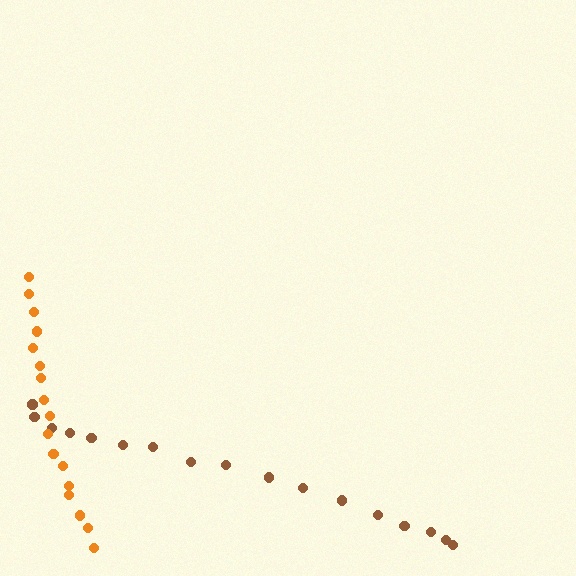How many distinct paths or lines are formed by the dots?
There are 2 distinct paths.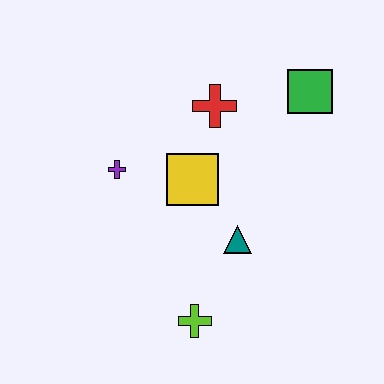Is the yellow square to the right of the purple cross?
Yes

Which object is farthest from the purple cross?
The green square is farthest from the purple cross.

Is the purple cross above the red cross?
No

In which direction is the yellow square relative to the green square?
The yellow square is to the left of the green square.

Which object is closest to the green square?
The red cross is closest to the green square.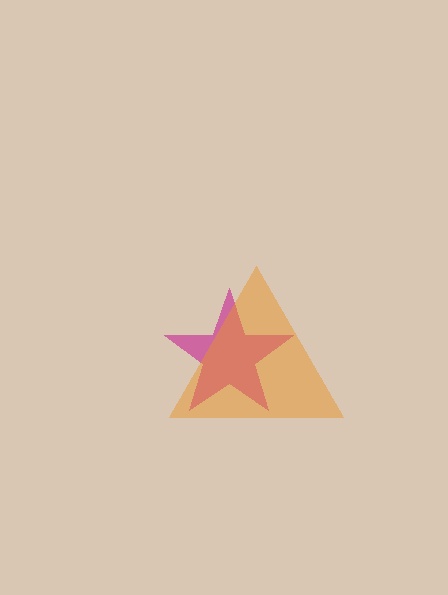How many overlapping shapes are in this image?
There are 2 overlapping shapes in the image.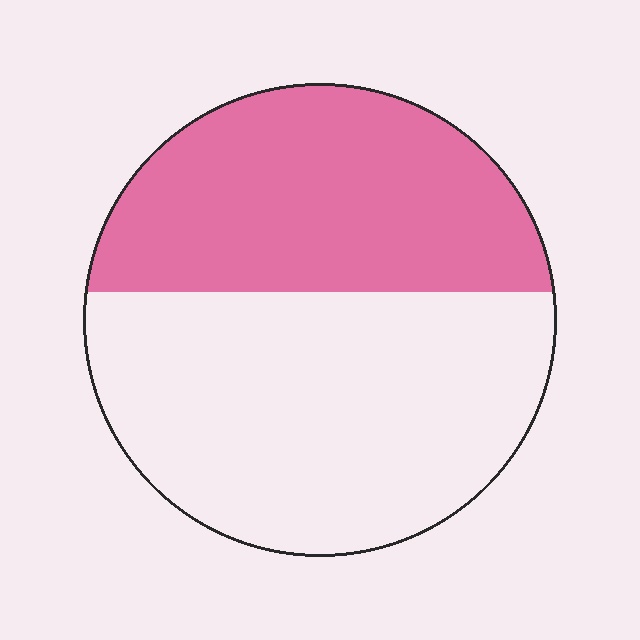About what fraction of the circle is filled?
About two fifths (2/5).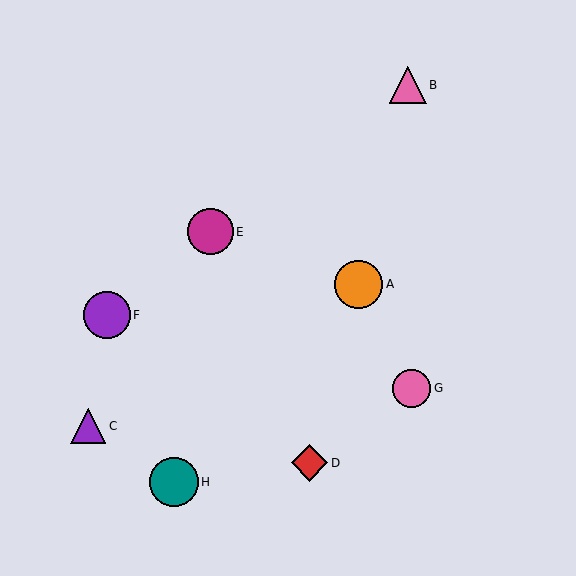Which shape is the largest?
The teal circle (labeled H) is the largest.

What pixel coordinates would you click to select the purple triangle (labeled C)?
Click at (88, 426) to select the purple triangle C.